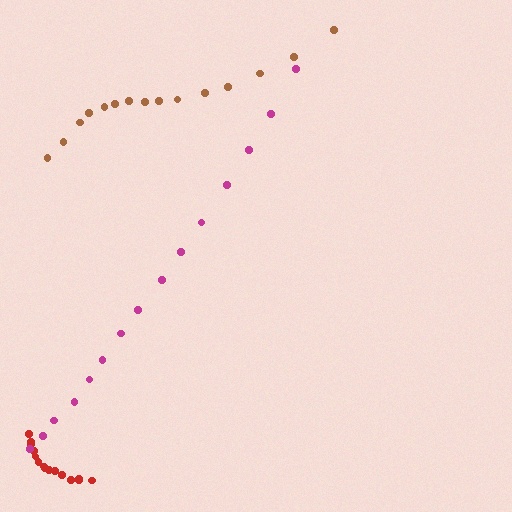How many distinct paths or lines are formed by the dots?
There are 3 distinct paths.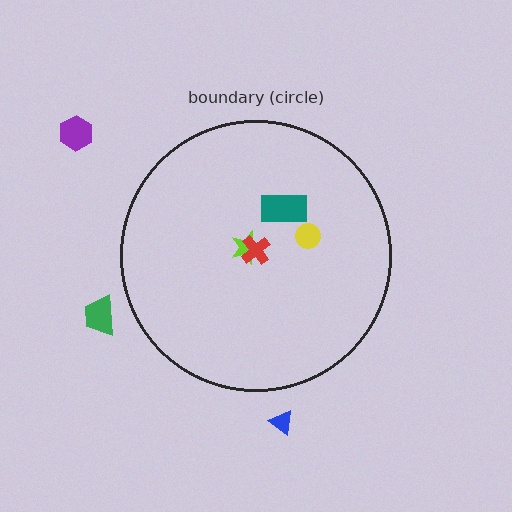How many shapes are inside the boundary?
4 inside, 3 outside.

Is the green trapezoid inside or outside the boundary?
Outside.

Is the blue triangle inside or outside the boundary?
Outside.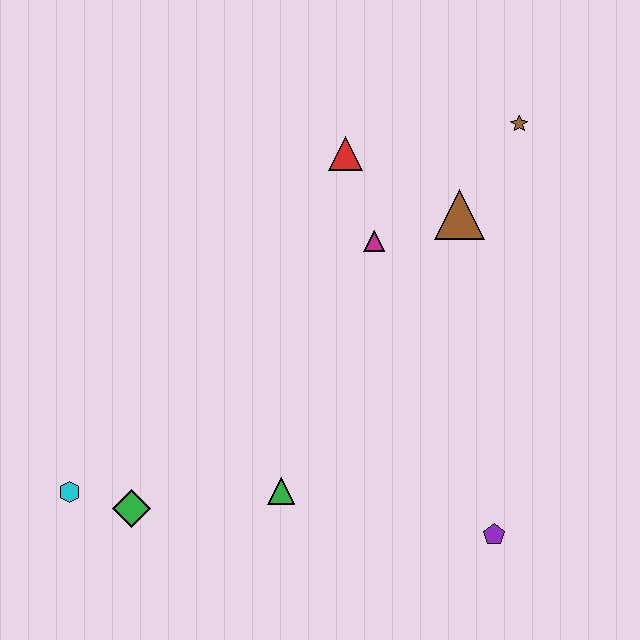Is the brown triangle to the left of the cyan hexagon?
No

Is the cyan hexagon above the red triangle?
No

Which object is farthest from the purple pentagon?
The cyan hexagon is farthest from the purple pentagon.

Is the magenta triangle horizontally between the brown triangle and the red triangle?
Yes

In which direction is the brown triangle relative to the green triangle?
The brown triangle is above the green triangle.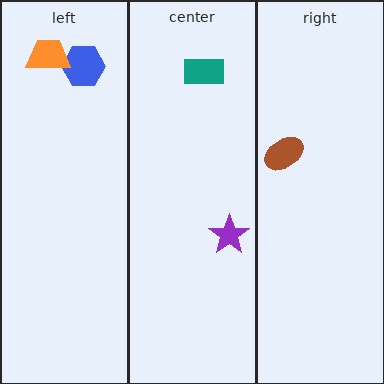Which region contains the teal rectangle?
The center region.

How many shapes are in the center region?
2.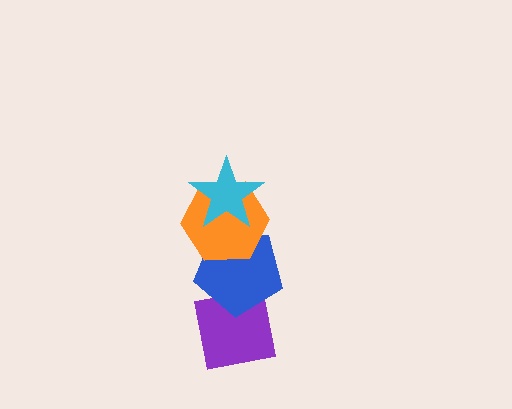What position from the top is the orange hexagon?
The orange hexagon is 2nd from the top.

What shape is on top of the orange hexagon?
The cyan star is on top of the orange hexagon.